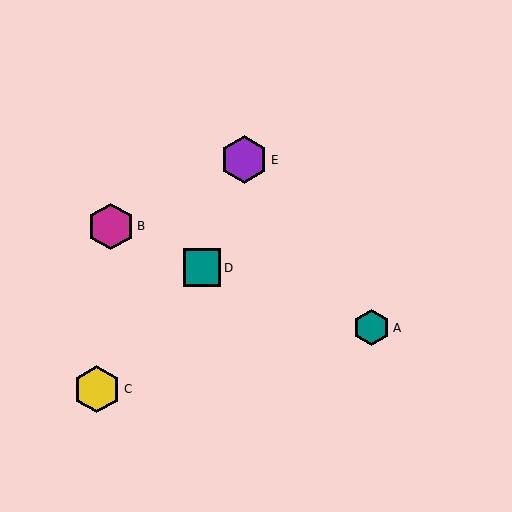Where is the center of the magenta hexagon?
The center of the magenta hexagon is at (111, 226).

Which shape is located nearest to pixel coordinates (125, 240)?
The magenta hexagon (labeled B) at (111, 226) is nearest to that location.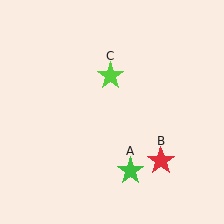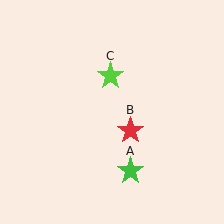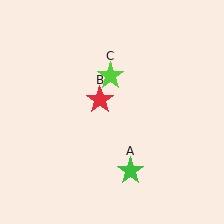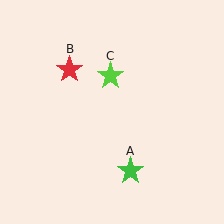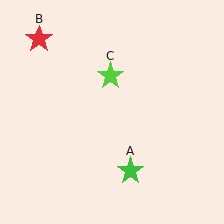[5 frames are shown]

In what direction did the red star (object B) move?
The red star (object B) moved up and to the left.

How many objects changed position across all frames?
1 object changed position: red star (object B).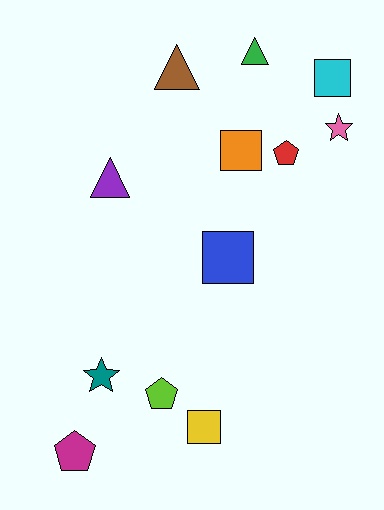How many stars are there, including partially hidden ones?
There are 2 stars.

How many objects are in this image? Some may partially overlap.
There are 12 objects.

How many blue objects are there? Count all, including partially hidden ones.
There is 1 blue object.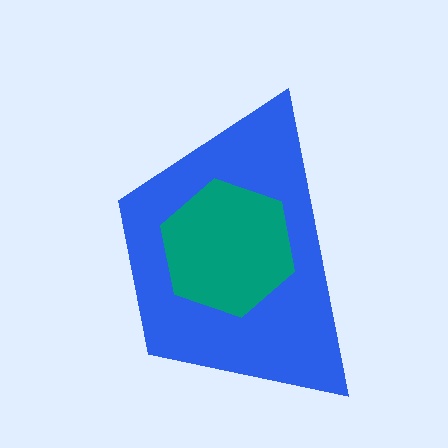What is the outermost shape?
The blue trapezoid.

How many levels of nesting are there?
2.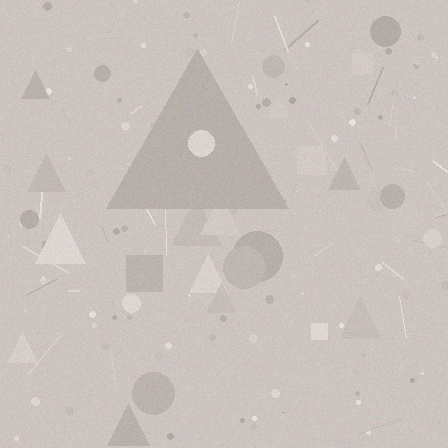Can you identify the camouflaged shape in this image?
The camouflaged shape is a triangle.